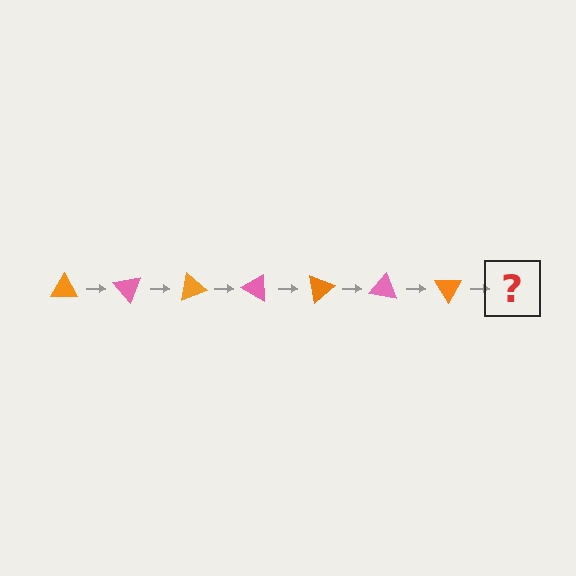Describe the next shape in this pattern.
It should be a pink triangle, rotated 350 degrees from the start.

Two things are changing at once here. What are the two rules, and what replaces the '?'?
The two rules are that it rotates 50 degrees each step and the color cycles through orange and pink. The '?' should be a pink triangle, rotated 350 degrees from the start.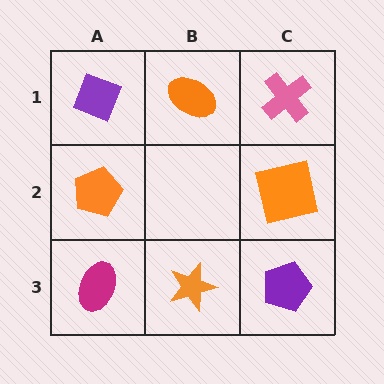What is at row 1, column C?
A pink cross.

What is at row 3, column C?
A purple pentagon.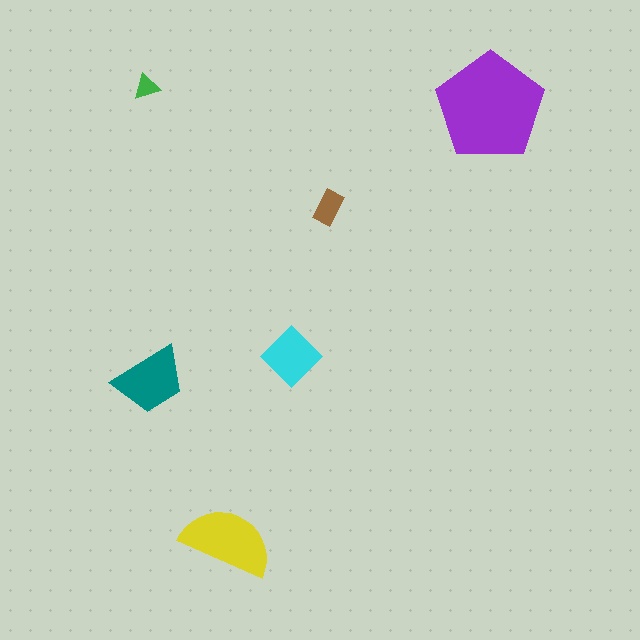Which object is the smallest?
The green triangle.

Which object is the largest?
The purple pentagon.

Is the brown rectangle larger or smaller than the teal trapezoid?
Smaller.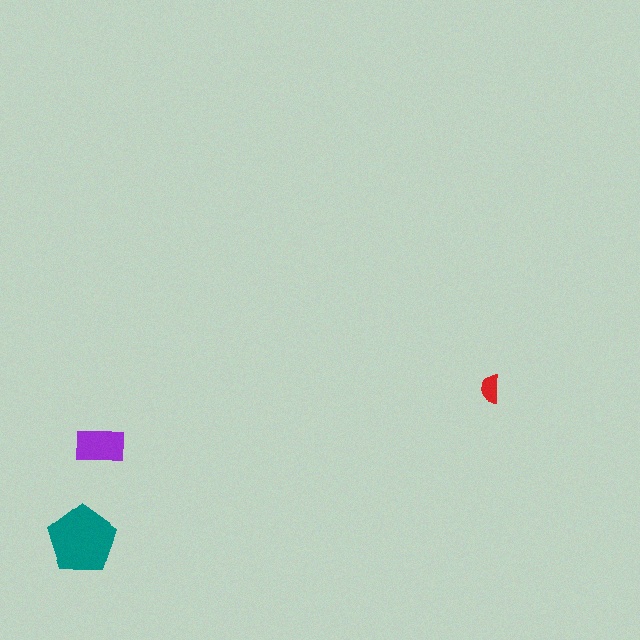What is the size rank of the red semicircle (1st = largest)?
3rd.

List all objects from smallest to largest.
The red semicircle, the purple rectangle, the teal pentagon.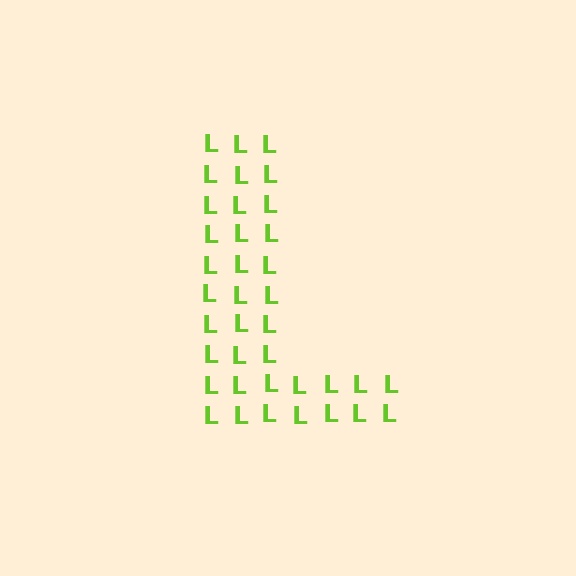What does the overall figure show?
The overall figure shows the letter L.